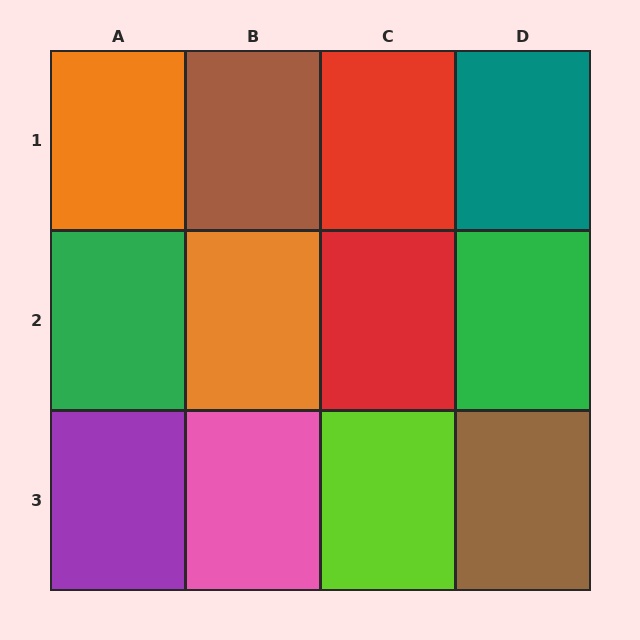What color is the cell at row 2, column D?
Green.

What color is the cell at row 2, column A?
Green.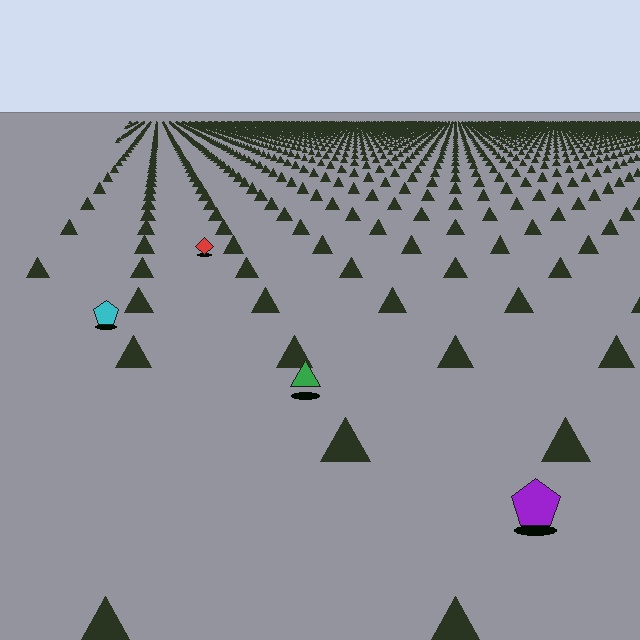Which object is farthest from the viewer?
The red diamond is farthest from the viewer. It appears smaller and the ground texture around it is denser.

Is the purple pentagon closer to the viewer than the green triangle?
Yes. The purple pentagon is closer — you can tell from the texture gradient: the ground texture is coarser near it.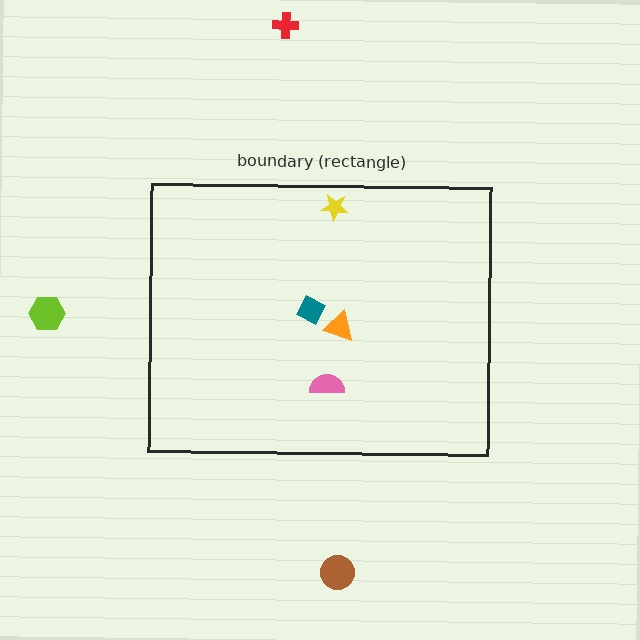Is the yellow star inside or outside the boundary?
Inside.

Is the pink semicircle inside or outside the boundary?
Inside.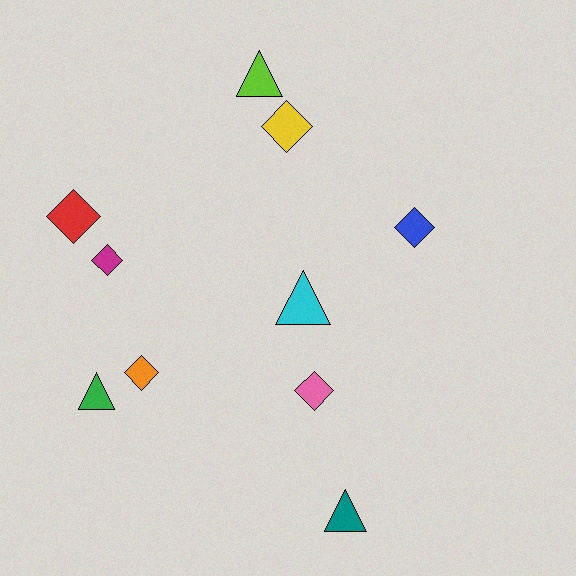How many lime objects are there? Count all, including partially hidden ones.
There is 1 lime object.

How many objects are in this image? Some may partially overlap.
There are 10 objects.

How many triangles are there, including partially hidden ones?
There are 4 triangles.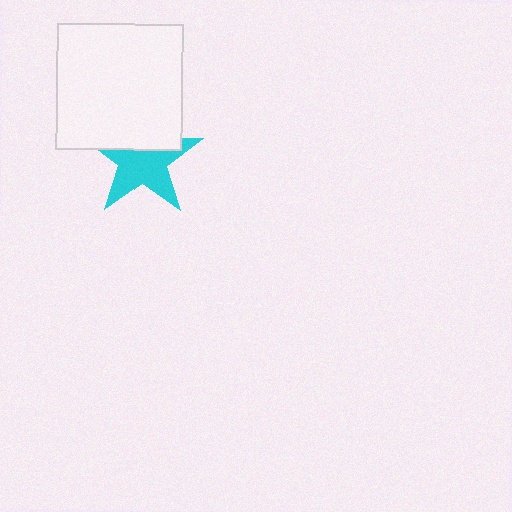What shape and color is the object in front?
The object in front is a white square.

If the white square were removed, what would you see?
You would see the complete cyan star.